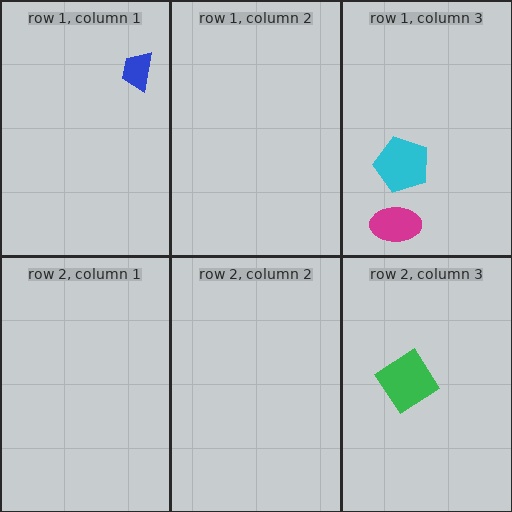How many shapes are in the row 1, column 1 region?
1.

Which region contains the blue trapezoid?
The row 1, column 1 region.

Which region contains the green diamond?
The row 2, column 3 region.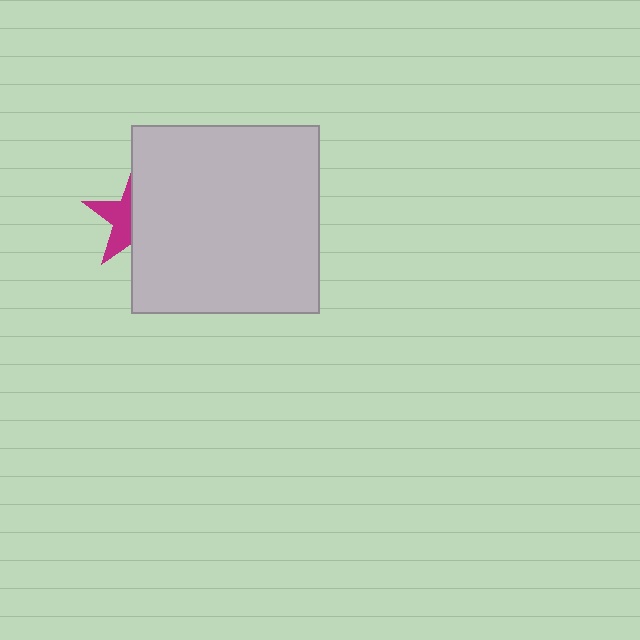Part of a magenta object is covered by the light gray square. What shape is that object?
It is a star.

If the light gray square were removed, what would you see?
You would see the complete magenta star.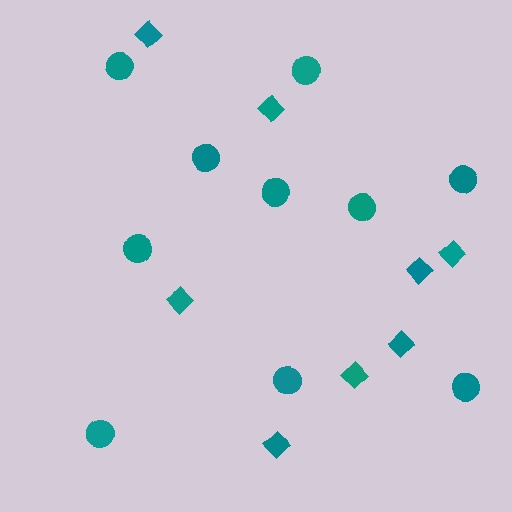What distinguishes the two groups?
There are 2 groups: one group of diamonds (8) and one group of circles (10).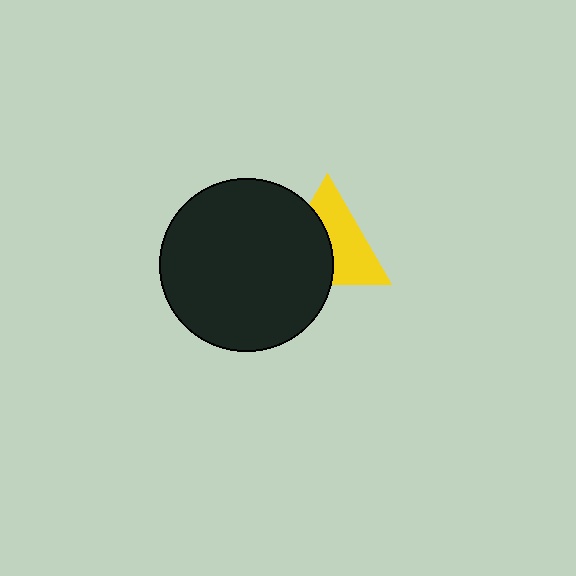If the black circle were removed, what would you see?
You would see the complete yellow triangle.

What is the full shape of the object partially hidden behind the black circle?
The partially hidden object is a yellow triangle.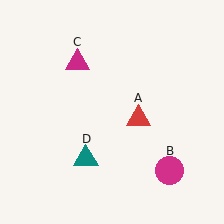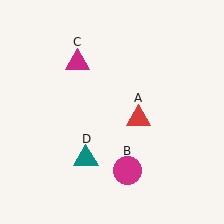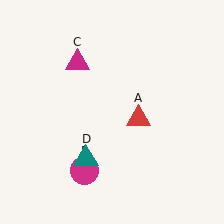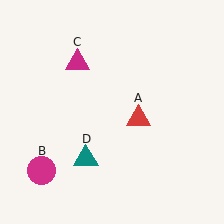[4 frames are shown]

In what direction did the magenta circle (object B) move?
The magenta circle (object B) moved left.